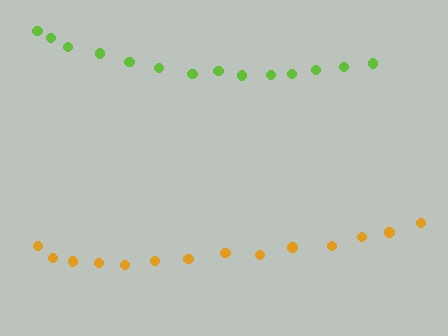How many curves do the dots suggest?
There are 2 distinct paths.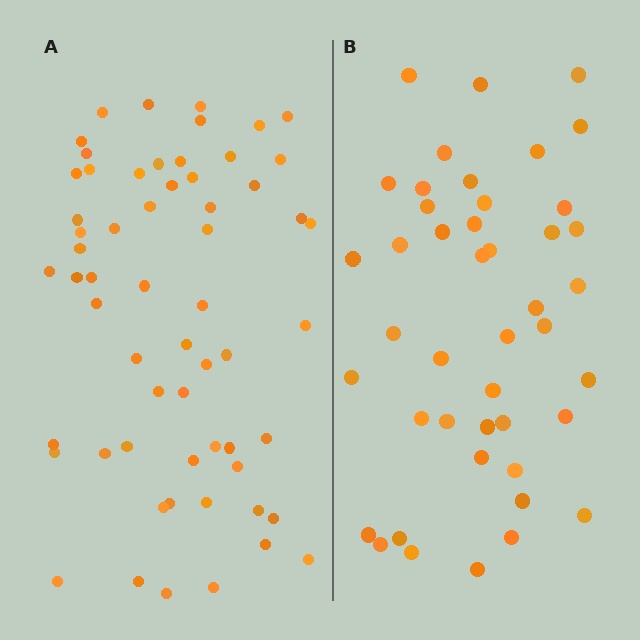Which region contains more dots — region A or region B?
Region A (the left region) has more dots.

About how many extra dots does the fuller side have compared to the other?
Region A has approximately 15 more dots than region B.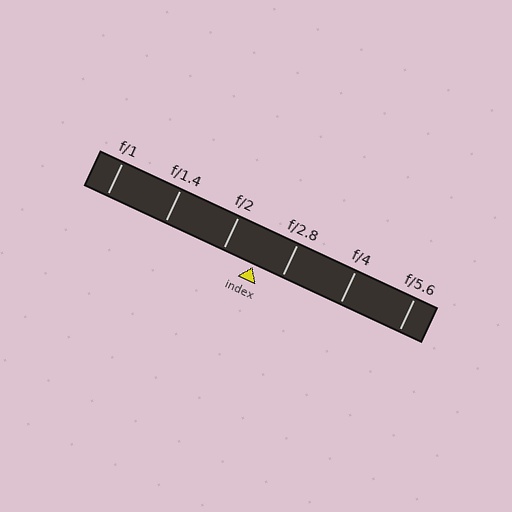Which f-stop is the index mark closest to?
The index mark is closest to f/2.8.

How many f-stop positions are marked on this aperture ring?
There are 6 f-stop positions marked.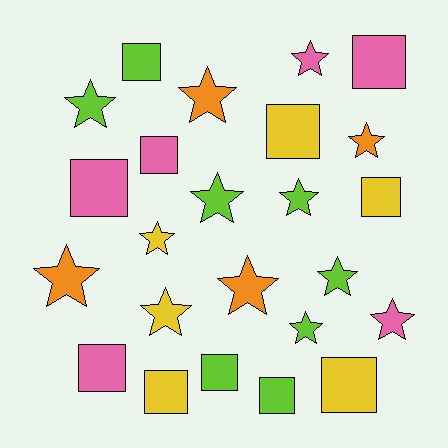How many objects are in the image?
There are 24 objects.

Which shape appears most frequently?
Star, with 13 objects.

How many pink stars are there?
There are 2 pink stars.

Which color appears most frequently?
Lime, with 8 objects.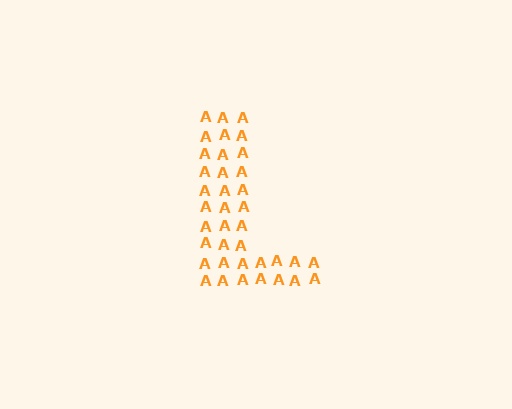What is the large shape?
The large shape is the letter L.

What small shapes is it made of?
It is made of small letter A's.